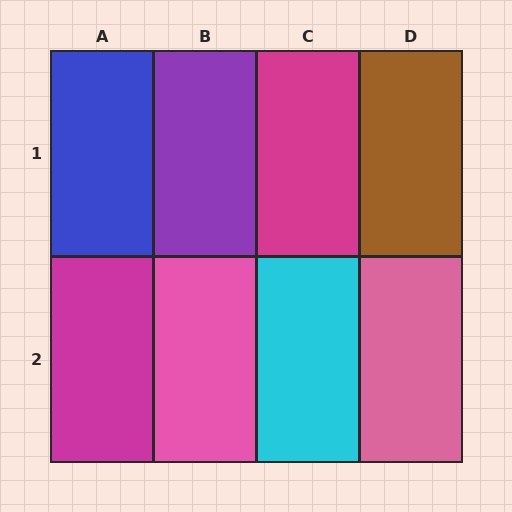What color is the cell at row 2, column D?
Pink.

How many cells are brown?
1 cell is brown.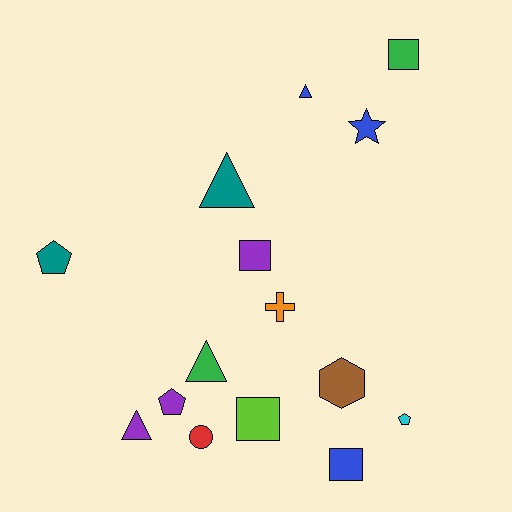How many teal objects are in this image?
There are 2 teal objects.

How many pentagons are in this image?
There are 3 pentagons.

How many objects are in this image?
There are 15 objects.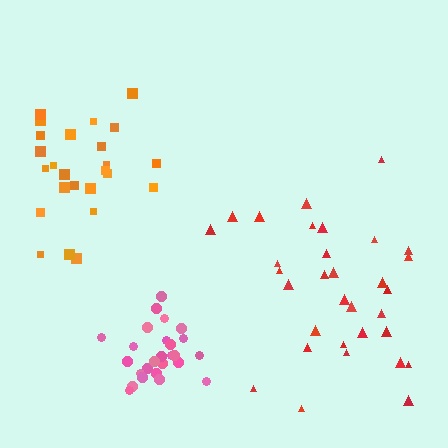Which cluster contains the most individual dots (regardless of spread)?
Red (32).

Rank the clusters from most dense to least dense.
pink, orange, red.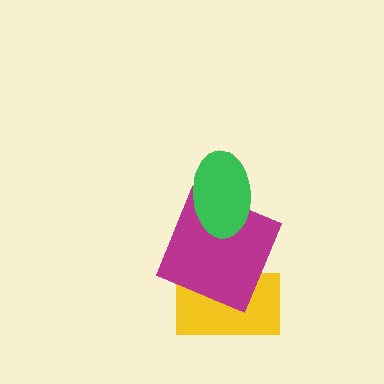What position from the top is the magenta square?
The magenta square is 2nd from the top.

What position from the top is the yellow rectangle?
The yellow rectangle is 3rd from the top.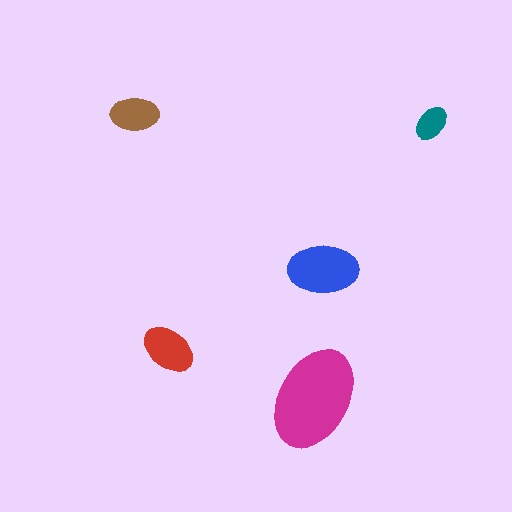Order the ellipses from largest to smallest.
the magenta one, the blue one, the red one, the brown one, the teal one.